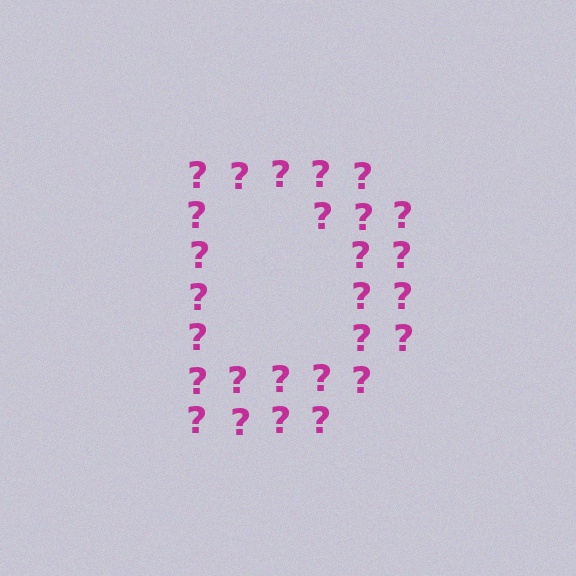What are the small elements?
The small elements are question marks.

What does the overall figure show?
The overall figure shows the letter D.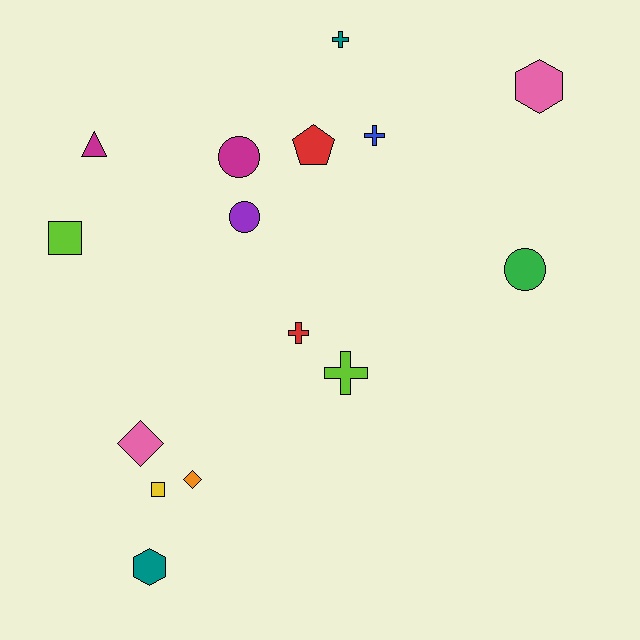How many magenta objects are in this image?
There are 2 magenta objects.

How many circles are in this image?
There are 3 circles.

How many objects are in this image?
There are 15 objects.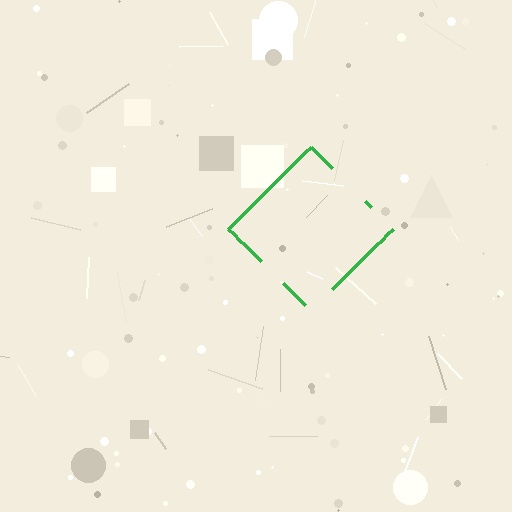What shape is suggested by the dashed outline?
The dashed outline suggests a diamond.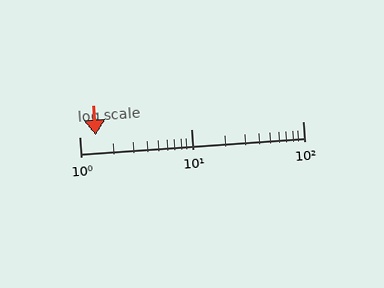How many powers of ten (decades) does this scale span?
The scale spans 2 decades, from 1 to 100.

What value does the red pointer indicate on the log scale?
The pointer indicates approximately 1.4.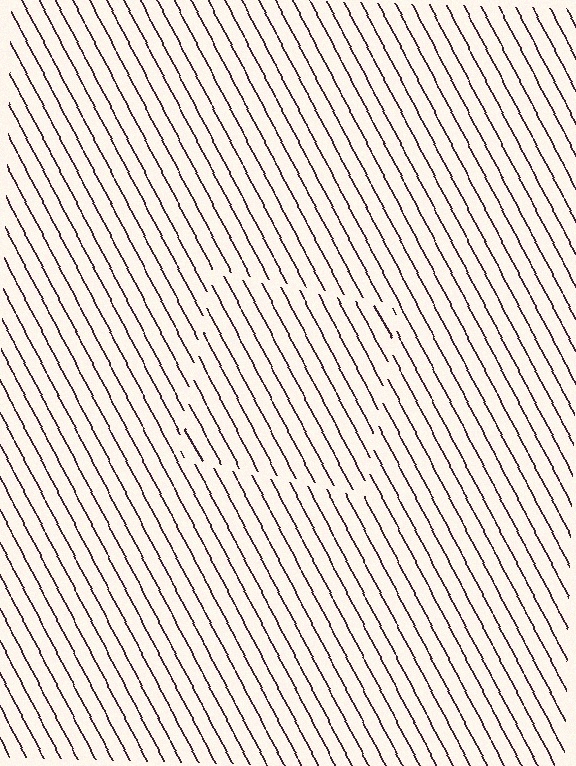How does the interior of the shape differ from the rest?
The interior of the shape contains the same grating, shifted by half a period — the contour is defined by the phase discontinuity where line-ends from the inner and outer gratings abut.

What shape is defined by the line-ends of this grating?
An illusory square. The interior of the shape contains the same grating, shifted by half a period — the contour is defined by the phase discontinuity where line-ends from the inner and outer gratings abut.